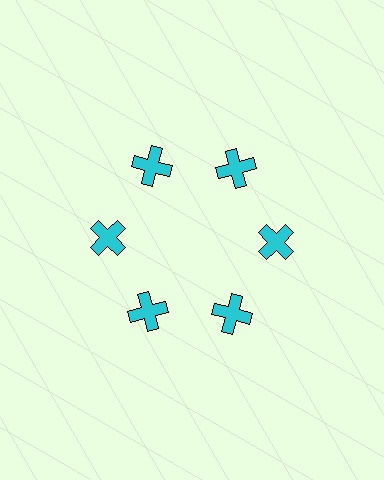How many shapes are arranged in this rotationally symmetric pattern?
There are 6 shapes, arranged in 6 groups of 1.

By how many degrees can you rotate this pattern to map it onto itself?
The pattern maps onto itself every 60 degrees of rotation.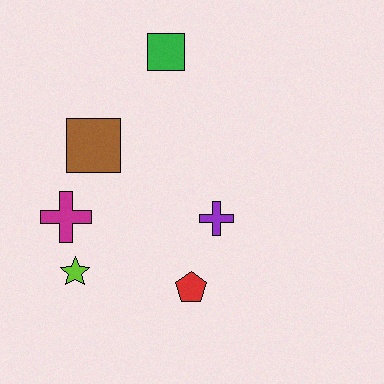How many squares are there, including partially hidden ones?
There are 2 squares.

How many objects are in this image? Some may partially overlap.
There are 6 objects.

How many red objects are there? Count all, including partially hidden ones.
There is 1 red object.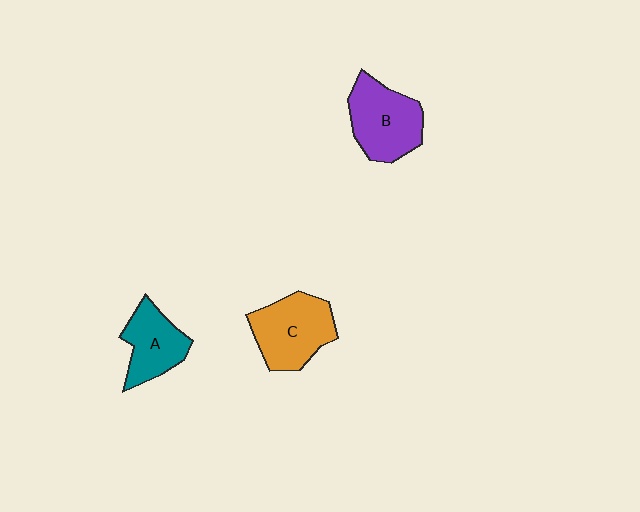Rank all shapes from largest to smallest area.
From largest to smallest: C (orange), B (purple), A (teal).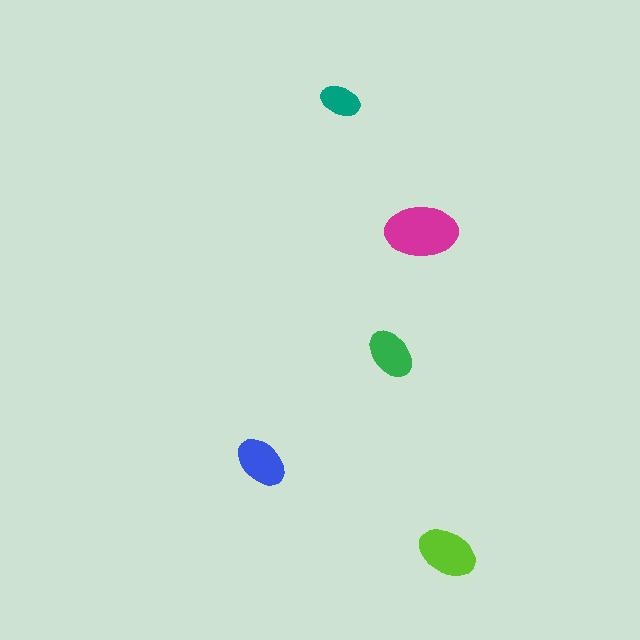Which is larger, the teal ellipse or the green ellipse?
The green one.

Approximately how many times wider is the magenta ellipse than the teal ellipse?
About 2 times wider.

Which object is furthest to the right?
The lime ellipse is rightmost.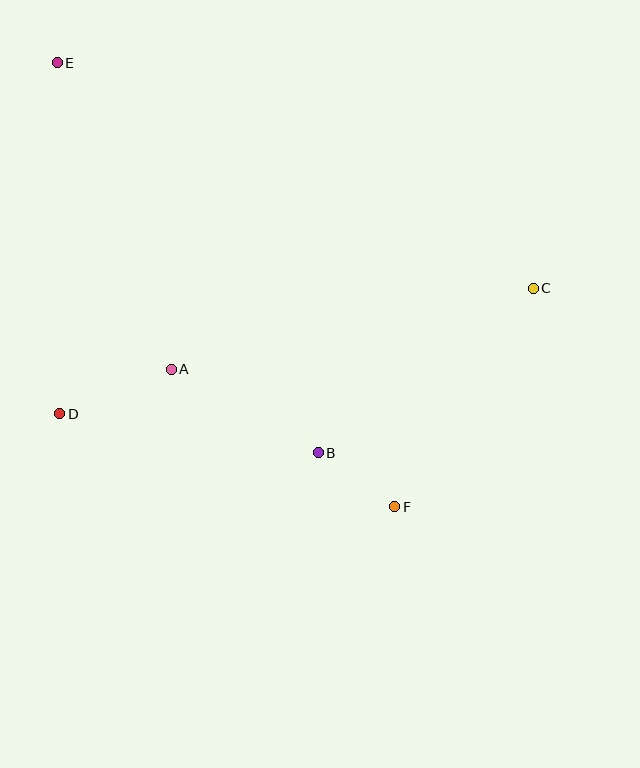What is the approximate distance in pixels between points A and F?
The distance between A and F is approximately 263 pixels.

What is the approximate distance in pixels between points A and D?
The distance between A and D is approximately 120 pixels.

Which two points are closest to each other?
Points B and F are closest to each other.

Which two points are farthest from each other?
Points E and F are farthest from each other.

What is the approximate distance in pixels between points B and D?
The distance between B and D is approximately 261 pixels.